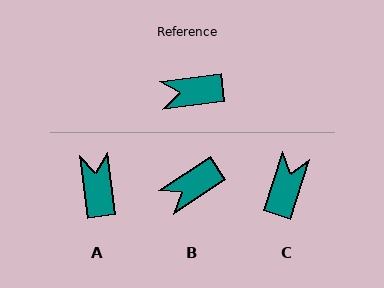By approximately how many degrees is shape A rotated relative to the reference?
Approximately 90 degrees clockwise.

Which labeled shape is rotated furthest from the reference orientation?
C, about 115 degrees away.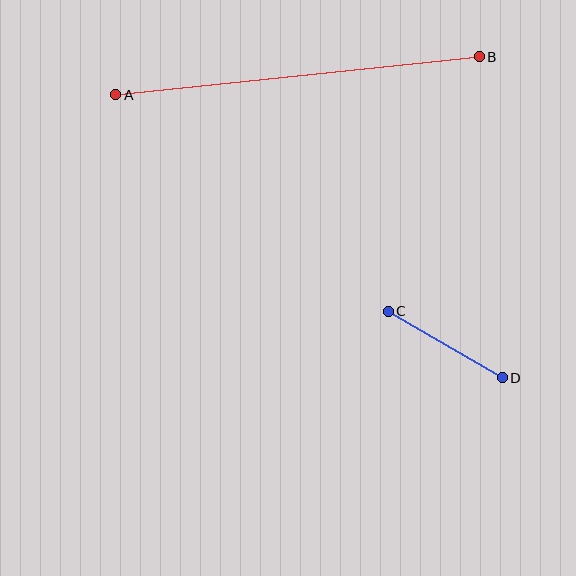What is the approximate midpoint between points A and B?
The midpoint is at approximately (297, 76) pixels.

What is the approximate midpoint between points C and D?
The midpoint is at approximately (445, 345) pixels.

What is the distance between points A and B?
The distance is approximately 365 pixels.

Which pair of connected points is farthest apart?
Points A and B are farthest apart.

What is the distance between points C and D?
The distance is approximately 132 pixels.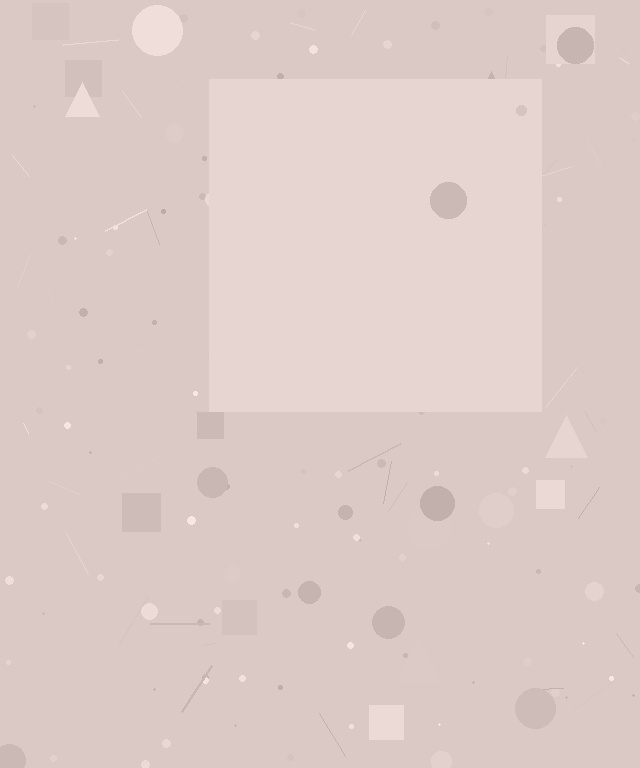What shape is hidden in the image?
A square is hidden in the image.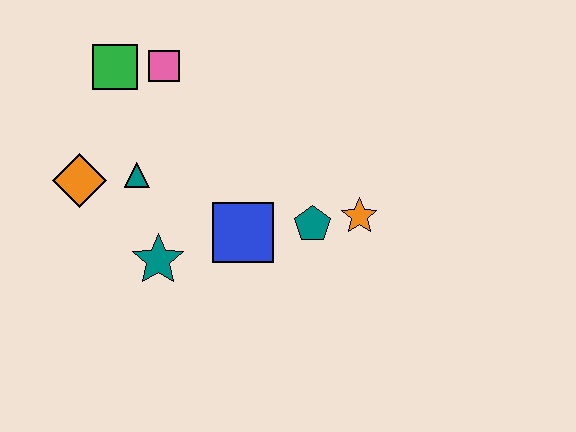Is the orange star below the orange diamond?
Yes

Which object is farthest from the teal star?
The orange star is farthest from the teal star.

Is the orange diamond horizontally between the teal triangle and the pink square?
No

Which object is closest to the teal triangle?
The orange diamond is closest to the teal triangle.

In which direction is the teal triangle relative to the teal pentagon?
The teal triangle is to the left of the teal pentagon.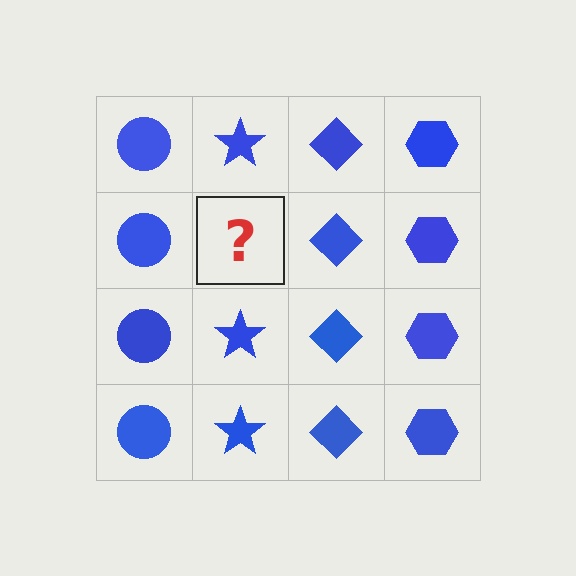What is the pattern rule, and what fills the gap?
The rule is that each column has a consistent shape. The gap should be filled with a blue star.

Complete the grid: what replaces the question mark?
The question mark should be replaced with a blue star.